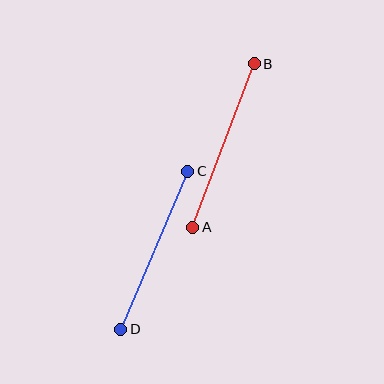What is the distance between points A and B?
The distance is approximately 175 pixels.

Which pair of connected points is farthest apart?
Points A and B are farthest apart.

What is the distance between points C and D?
The distance is approximately 172 pixels.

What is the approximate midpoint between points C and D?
The midpoint is at approximately (154, 250) pixels.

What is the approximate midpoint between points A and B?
The midpoint is at approximately (224, 146) pixels.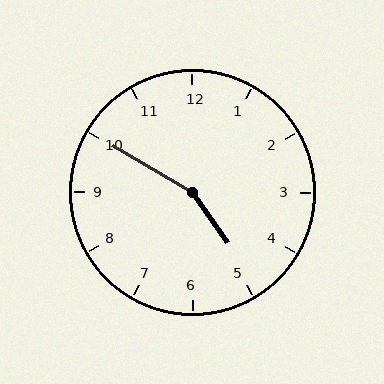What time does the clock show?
4:50.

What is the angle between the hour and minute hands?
Approximately 155 degrees.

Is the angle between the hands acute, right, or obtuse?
It is obtuse.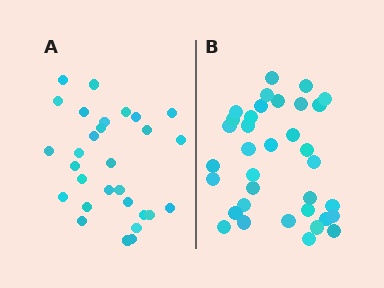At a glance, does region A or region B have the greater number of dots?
Region B (the right region) has more dots.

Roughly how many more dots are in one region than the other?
Region B has about 6 more dots than region A.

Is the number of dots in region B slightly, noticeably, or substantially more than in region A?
Region B has only slightly more — the two regions are fairly close. The ratio is roughly 1.2 to 1.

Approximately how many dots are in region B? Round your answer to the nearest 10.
About 40 dots. (The exact count is 35, which rounds to 40.)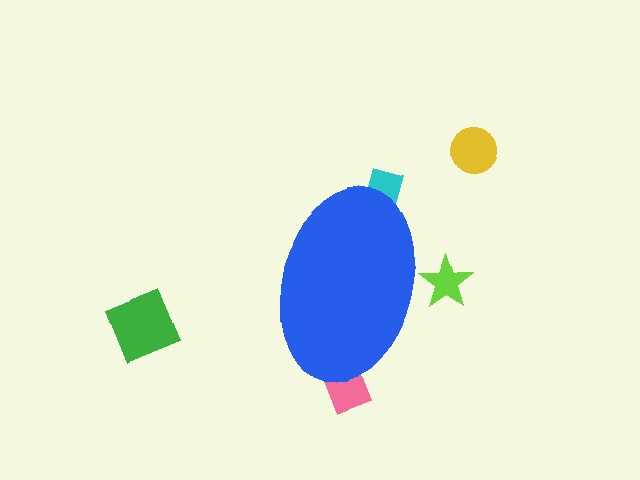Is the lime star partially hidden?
Yes, the lime star is partially hidden behind the blue ellipse.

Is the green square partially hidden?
No, the green square is fully visible.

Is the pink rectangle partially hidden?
Yes, the pink rectangle is partially hidden behind the blue ellipse.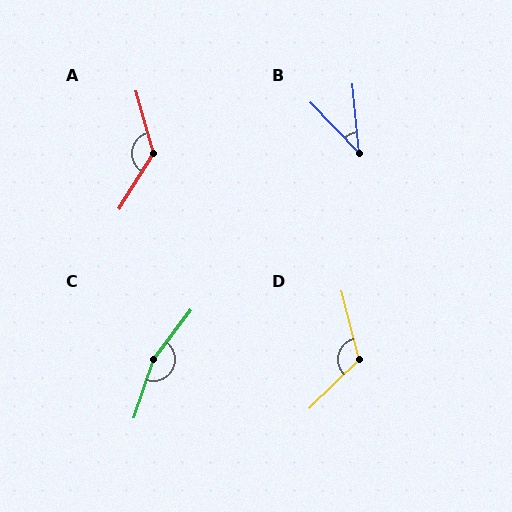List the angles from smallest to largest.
B (39°), D (120°), A (132°), C (161°).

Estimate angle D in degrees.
Approximately 120 degrees.